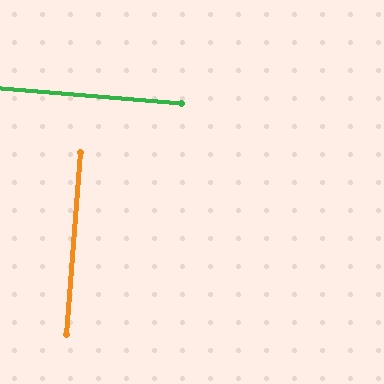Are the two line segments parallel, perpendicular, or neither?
Perpendicular — they meet at approximately 89°.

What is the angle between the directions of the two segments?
Approximately 89 degrees.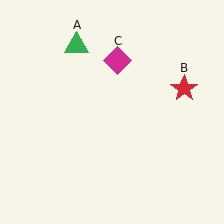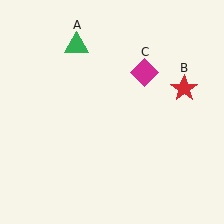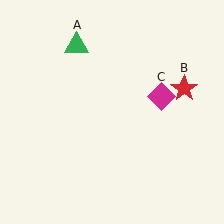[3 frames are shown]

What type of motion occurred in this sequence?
The magenta diamond (object C) rotated clockwise around the center of the scene.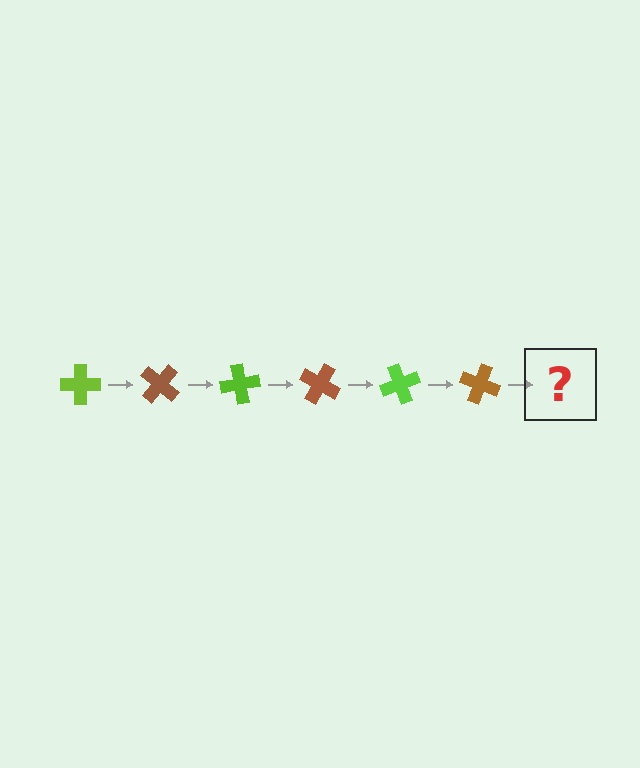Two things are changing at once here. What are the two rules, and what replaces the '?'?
The two rules are that it rotates 40 degrees each step and the color cycles through lime and brown. The '?' should be a lime cross, rotated 240 degrees from the start.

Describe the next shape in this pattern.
It should be a lime cross, rotated 240 degrees from the start.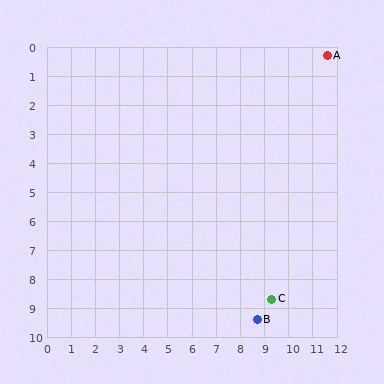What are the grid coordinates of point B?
Point B is at approximately (8.7, 9.4).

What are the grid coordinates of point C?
Point C is at approximately (9.3, 8.7).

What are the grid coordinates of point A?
Point A is at approximately (11.6, 0.3).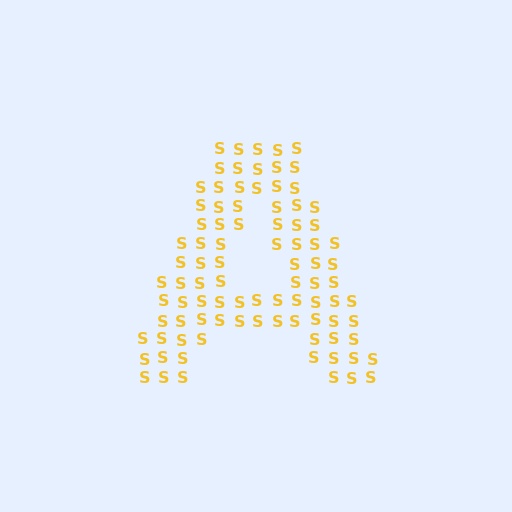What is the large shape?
The large shape is the letter A.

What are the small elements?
The small elements are letter S's.